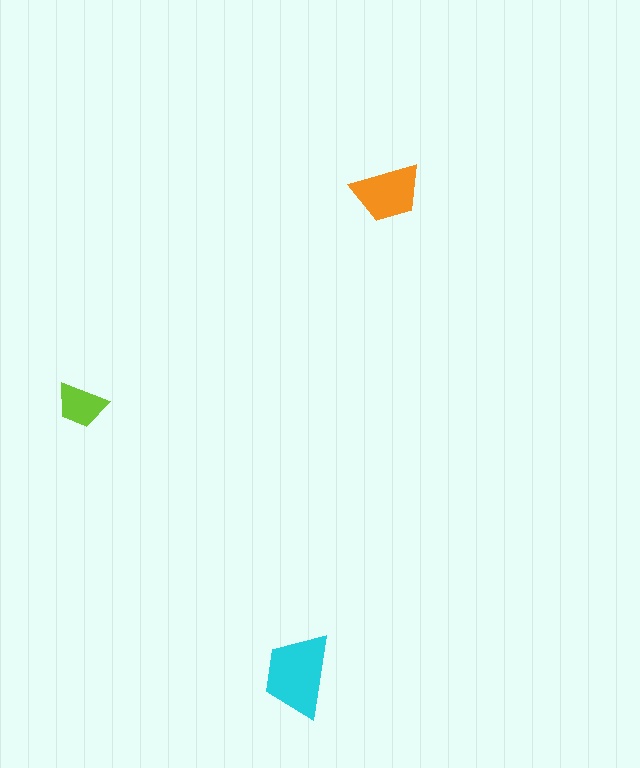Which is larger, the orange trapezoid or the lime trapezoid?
The orange one.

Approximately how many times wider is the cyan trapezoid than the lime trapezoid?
About 1.5 times wider.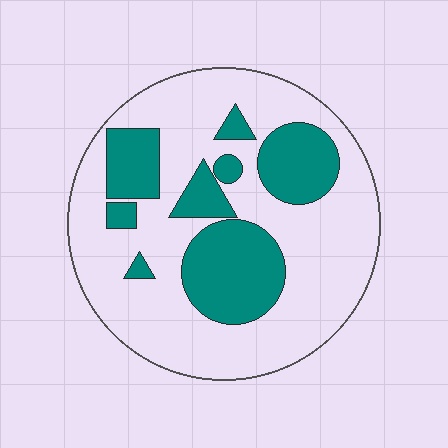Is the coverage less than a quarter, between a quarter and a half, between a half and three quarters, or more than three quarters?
Between a quarter and a half.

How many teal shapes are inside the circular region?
8.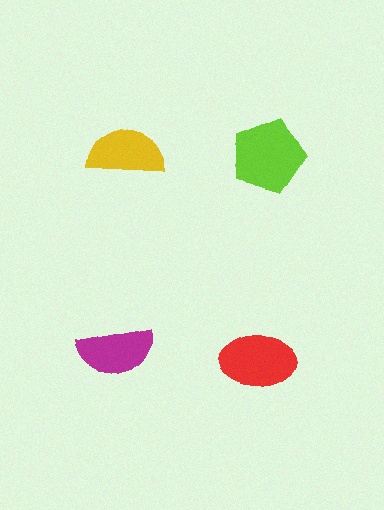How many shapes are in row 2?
2 shapes.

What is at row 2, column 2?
A red ellipse.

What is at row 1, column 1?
A yellow semicircle.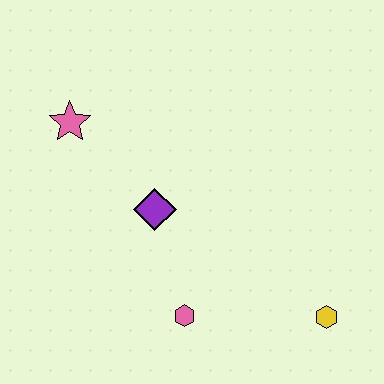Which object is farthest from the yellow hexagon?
The pink star is farthest from the yellow hexagon.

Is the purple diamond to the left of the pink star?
No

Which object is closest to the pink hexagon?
The purple diamond is closest to the pink hexagon.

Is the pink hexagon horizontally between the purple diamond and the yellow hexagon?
Yes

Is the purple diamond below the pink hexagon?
No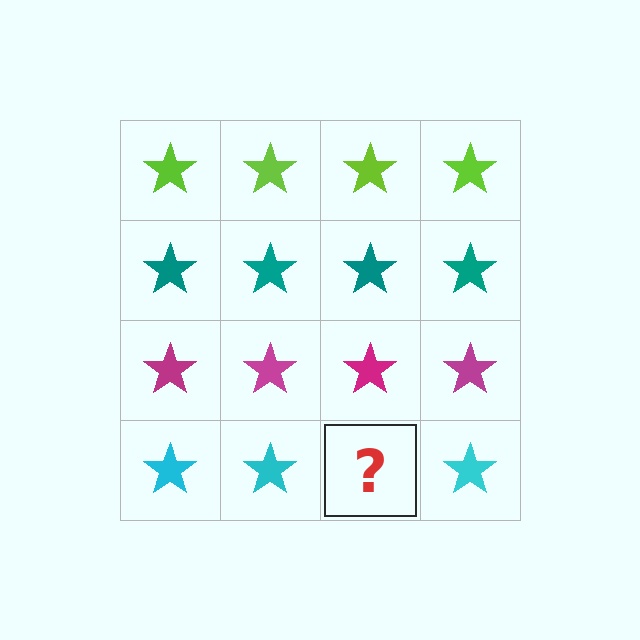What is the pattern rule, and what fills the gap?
The rule is that each row has a consistent color. The gap should be filled with a cyan star.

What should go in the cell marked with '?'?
The missing cell should contain a cyan star.